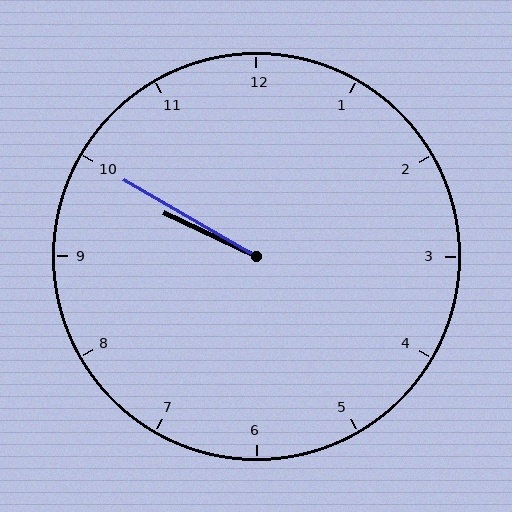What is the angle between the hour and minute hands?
Approximately 5 degrees.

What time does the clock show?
9:50.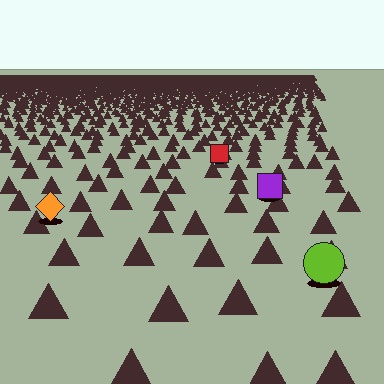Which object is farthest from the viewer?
The red square is farthest from the viewer. It appears smaller and the ground texture around it is denser.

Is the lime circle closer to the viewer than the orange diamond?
Yes. The lime circle is closer — you can tell from the texture gradient: the ground texture is coarser near it.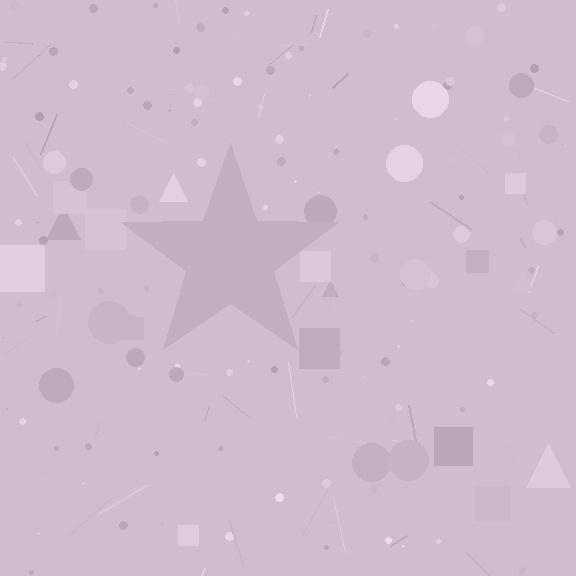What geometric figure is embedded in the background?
A star is embedded in the background.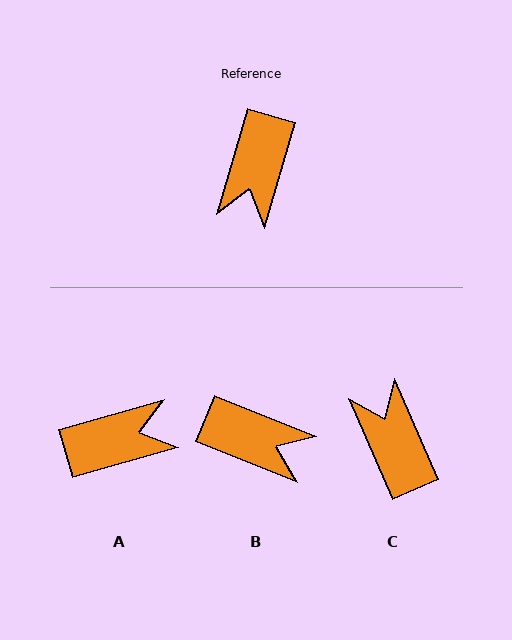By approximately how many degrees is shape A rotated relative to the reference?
Approximately 122 degrees counter-clockwise.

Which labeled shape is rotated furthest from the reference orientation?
C, about 140 degrees away.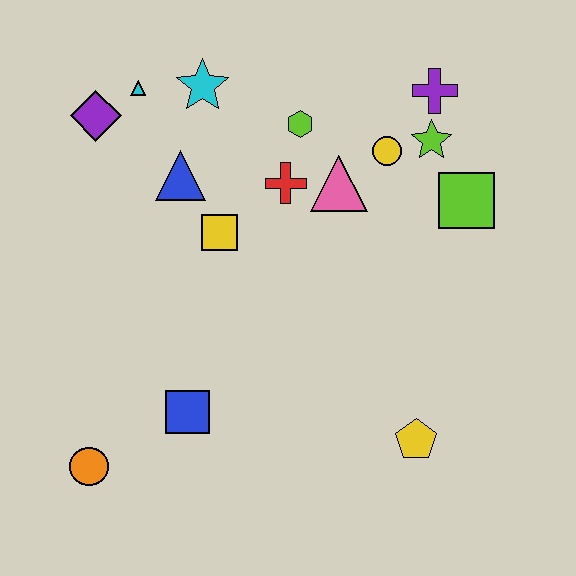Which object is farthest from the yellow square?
The yellow pentagon is farthest from the yellow square.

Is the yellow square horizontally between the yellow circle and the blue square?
Yes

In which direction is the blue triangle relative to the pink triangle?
The blue triangle is to the left of the pink triangle.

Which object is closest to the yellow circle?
The lime star is closest to the yellow circle.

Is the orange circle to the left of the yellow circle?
Yes